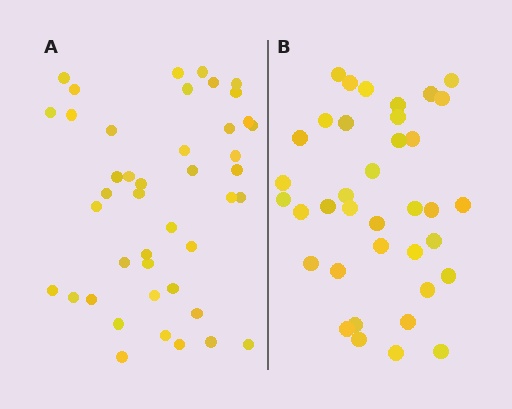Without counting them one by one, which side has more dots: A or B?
Region A (the left region) has more dots.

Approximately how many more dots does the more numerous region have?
Region A has about 6 more dots than region B.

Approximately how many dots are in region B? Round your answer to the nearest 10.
About 40 dots. (The exact count is 37, which rounds to 40.)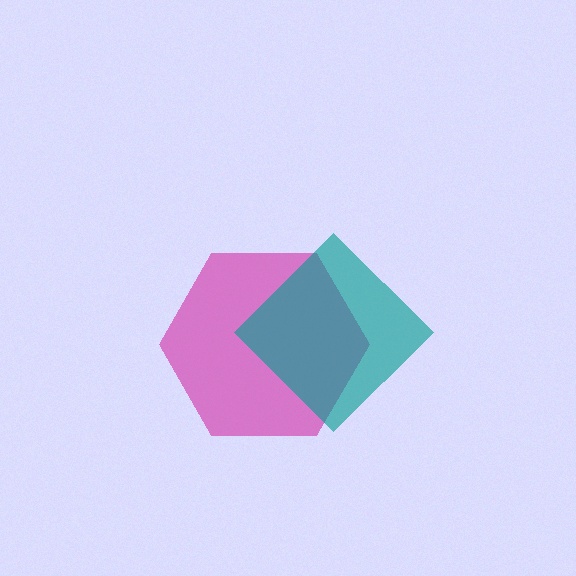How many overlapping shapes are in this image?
There are 2 overlapping shapes in the image.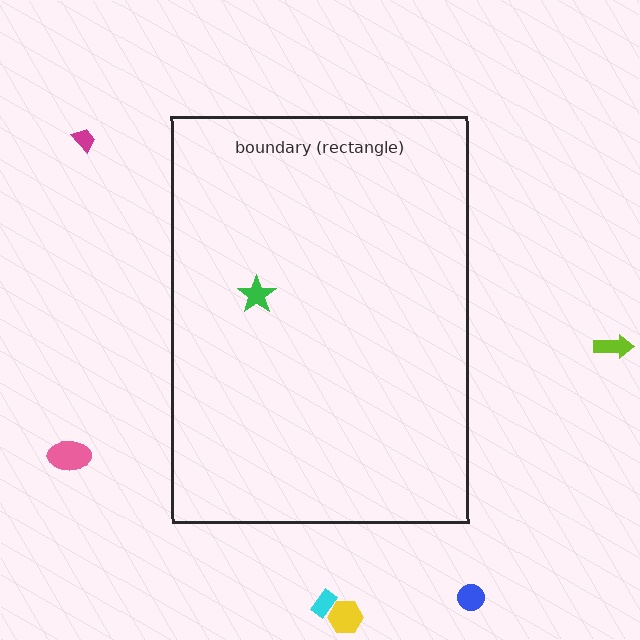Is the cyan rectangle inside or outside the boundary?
Outside.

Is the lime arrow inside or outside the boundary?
Outside.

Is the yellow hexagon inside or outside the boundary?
Outside.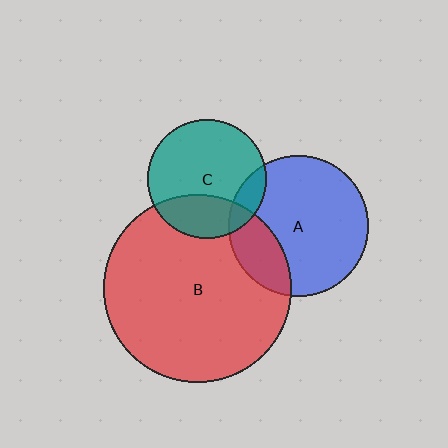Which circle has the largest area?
Circle B (red).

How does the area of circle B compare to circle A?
Approximately 1.8 times.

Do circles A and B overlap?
Yes.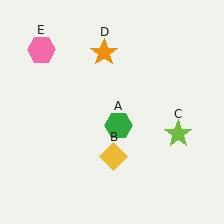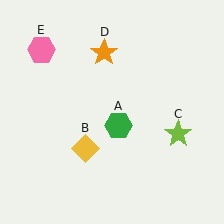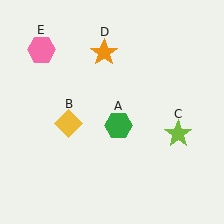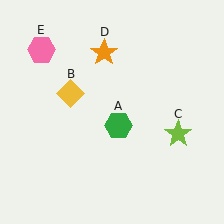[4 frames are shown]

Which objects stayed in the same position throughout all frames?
Green hexagon (object A) and lime star (object C) and orange star (object D) and pink hexagon (object E) remained stationary.